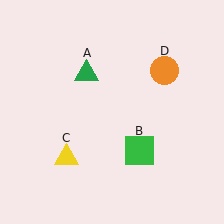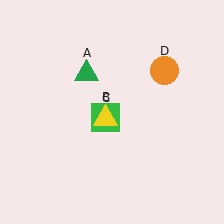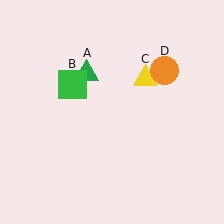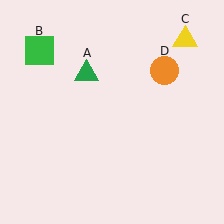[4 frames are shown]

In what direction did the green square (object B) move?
The green square (object B) moved up and to the left.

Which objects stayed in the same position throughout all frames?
Green triangle (object A) and orange circle (object D) remained stationary.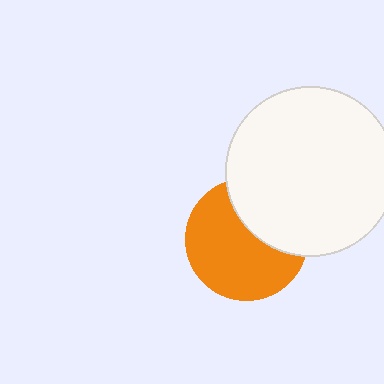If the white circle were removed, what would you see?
You would see the complete orange circle.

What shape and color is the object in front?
The object in front is a white circle.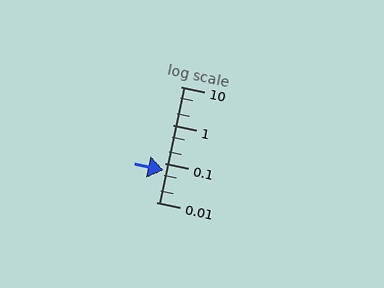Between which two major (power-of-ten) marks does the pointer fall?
The pointer is between 0.01 and 0.1.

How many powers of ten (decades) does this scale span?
The scale spans 3 decades, from 0.01 to 10.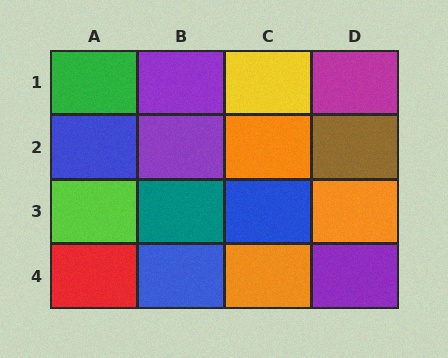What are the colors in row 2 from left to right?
Blue, purple, orange, brown.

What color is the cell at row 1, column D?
Magenta.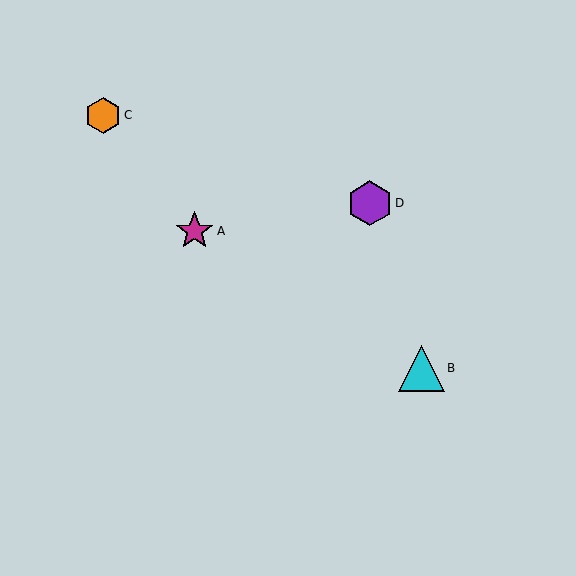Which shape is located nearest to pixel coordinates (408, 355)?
The cyan triangle (labeled B) at (421, 368) is nearest to that location.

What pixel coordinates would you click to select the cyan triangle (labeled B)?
Click at (421, 368) to select the cyan triangle B.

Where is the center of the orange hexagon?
The center of the orange hexagon is at (103, 115).